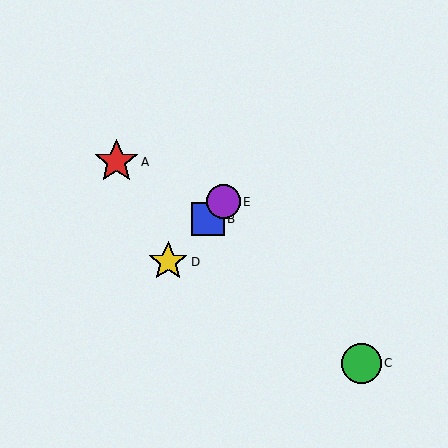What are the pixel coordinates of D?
Object D is at (168, 262).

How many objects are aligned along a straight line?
3 objects (B, D, E) are aligned along a straight line.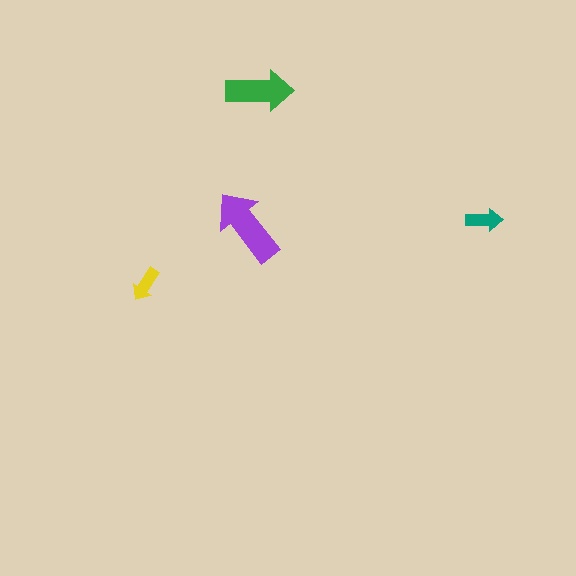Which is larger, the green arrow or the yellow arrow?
The green one.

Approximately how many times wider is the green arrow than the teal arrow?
About 2 times wider.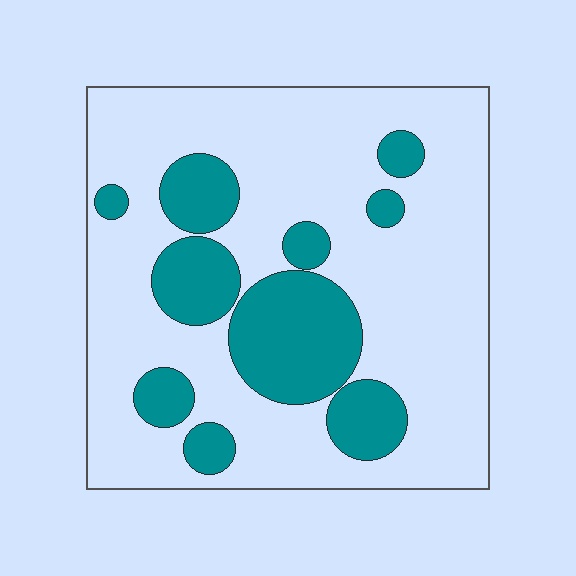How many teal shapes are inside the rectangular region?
10.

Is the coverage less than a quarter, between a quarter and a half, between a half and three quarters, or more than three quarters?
Between a quarter and a half.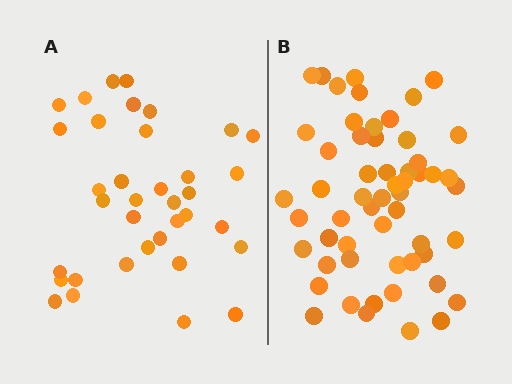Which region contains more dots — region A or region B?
Region B (the right region) has more dots.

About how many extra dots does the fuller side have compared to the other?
Region B has approximately 20 more dots than region A.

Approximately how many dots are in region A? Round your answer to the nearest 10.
About 40 dots. (The exact count is 36, which rounds to 40.)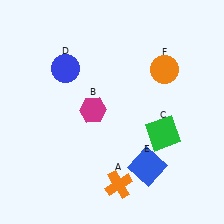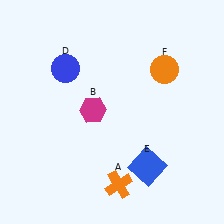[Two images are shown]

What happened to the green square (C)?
The green square (C) was removed in Image 2. It was in the bottom-right area of Image 1.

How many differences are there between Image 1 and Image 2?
There is 1 difference between the two images.